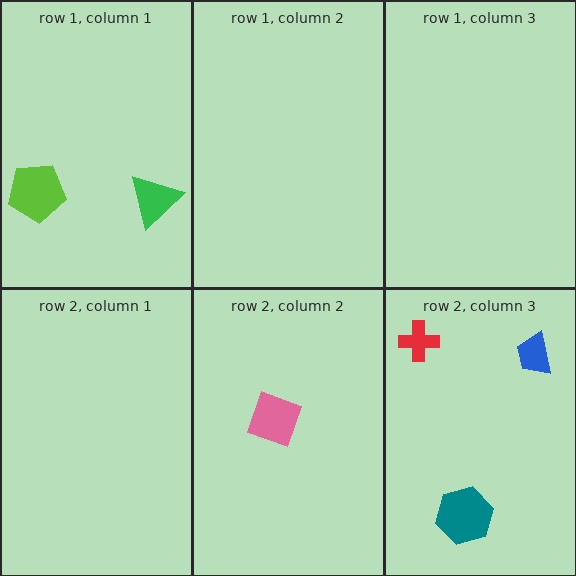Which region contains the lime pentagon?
The row 1, column 1 region.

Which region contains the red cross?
The row 2, column 3 region.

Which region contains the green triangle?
The row 1, column 1 region.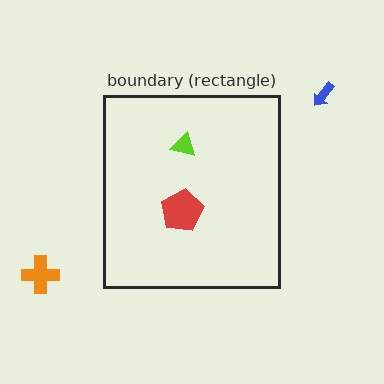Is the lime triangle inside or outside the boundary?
Inside.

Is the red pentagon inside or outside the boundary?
Inside.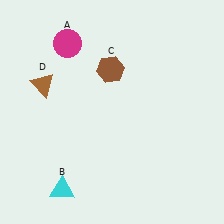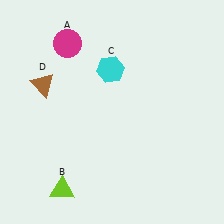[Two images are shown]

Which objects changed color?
B changed from cyan to lime. C changed from brown to cyan.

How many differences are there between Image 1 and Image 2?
There are 2 differences between the two images.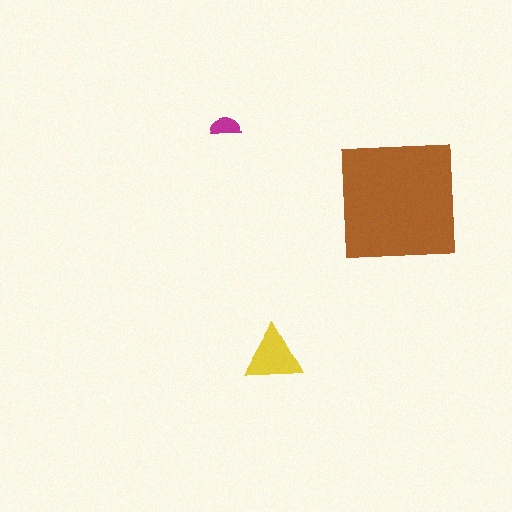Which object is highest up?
The magenta semicircle is topmost.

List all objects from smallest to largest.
The magenta semicircle, the yellow triangle, the brown square.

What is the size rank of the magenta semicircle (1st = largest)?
3rd.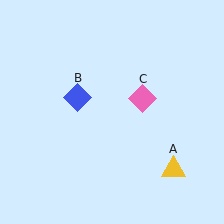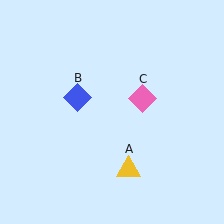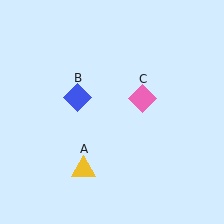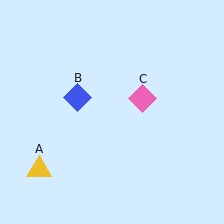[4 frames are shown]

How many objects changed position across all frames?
1 object changed position: yellow triangle (object A).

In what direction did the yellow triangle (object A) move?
The yellow triangle (object A) moved left.